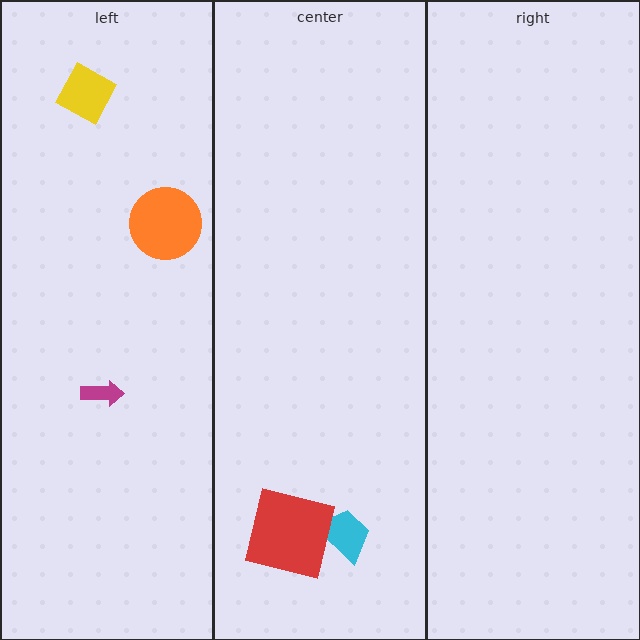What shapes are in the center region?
The cyan trapezoid, the red square.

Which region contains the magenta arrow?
The left region.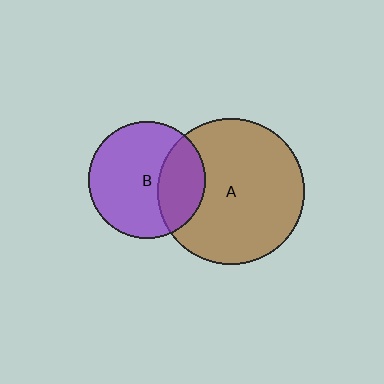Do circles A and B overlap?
Yes.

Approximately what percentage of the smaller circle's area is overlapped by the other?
Approximately 30%.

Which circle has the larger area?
Circle A (brown).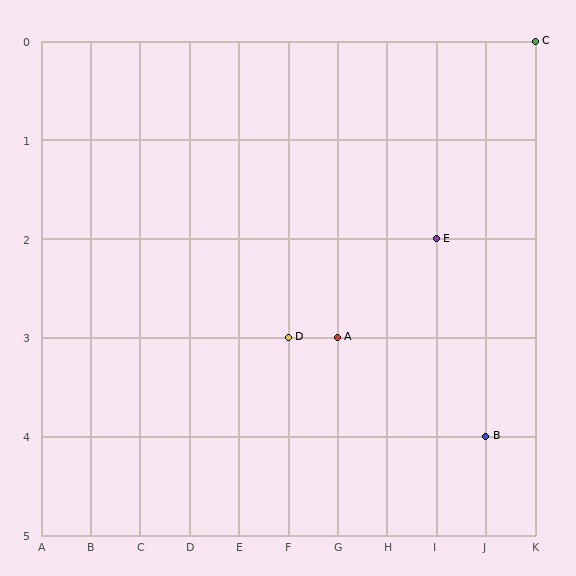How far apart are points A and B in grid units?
Points A and B are 3 columns and 1 row apart (about 3.2 grid units diagonally).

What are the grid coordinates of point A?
Point A is at grid coordinates (G, 3).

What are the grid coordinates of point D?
Point D is at grid coordinates (F, 3).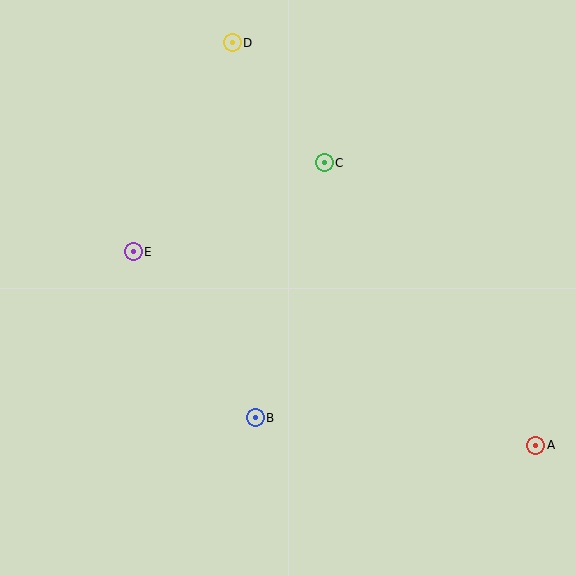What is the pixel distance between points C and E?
The distance between C and E is 210 pixels.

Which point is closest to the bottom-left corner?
Point B is closest to the bottom-left corner.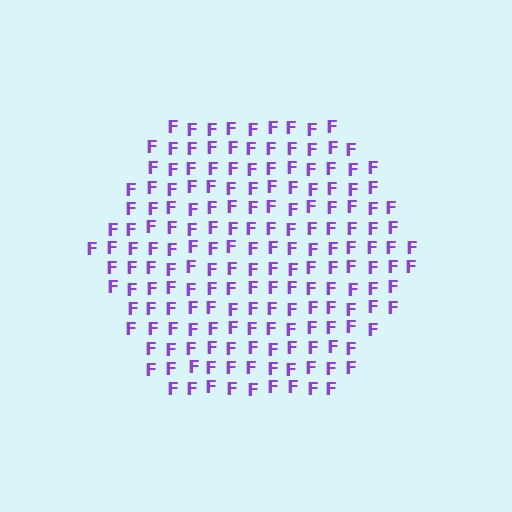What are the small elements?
The small elements are letter F's.